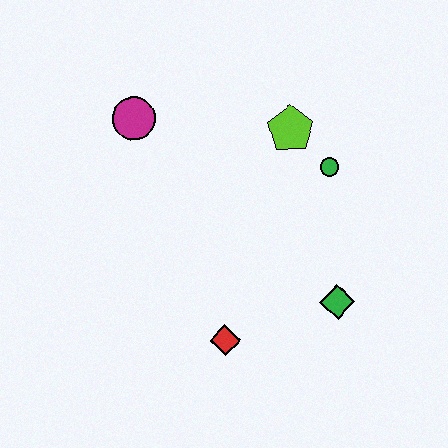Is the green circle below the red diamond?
No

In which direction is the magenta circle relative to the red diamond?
The magenta circle is above the red diamond.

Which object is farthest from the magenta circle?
The green diamond is farthest from the magenta circle.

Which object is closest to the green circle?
The lime pentagon is closest to the green circle.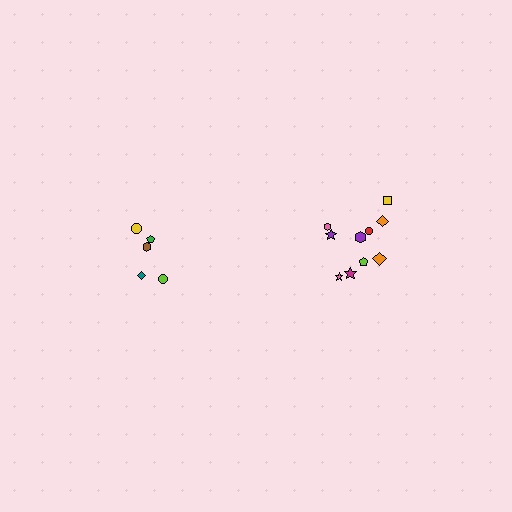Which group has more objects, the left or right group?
The right group.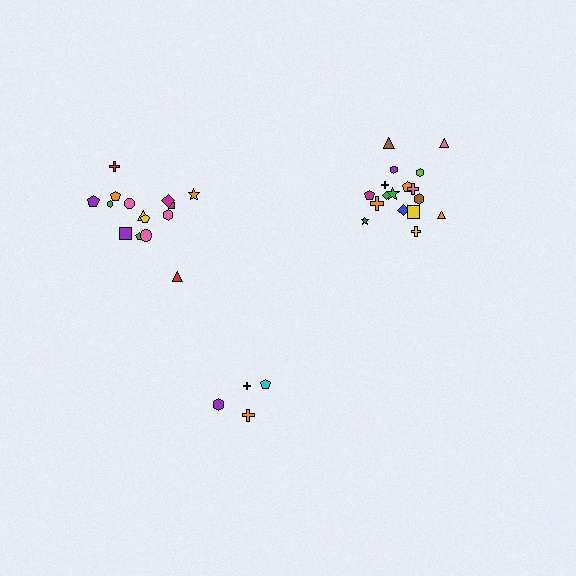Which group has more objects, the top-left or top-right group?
The top-right group.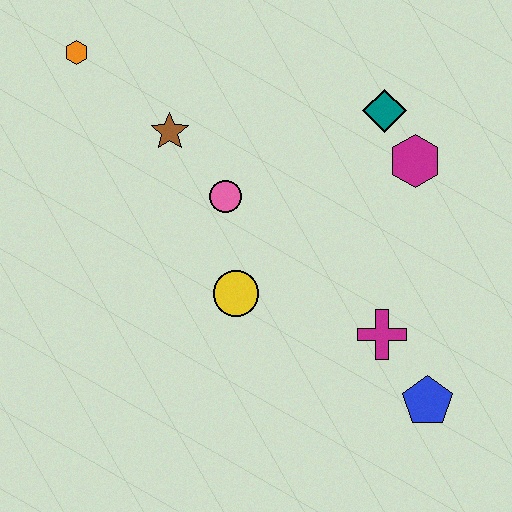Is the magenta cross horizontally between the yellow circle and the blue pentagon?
Yes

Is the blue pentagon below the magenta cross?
Yes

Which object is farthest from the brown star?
The blue pentagon is farthest from the brown star.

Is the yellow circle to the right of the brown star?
Yes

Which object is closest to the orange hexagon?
The brown star is closest to the orange hexagon.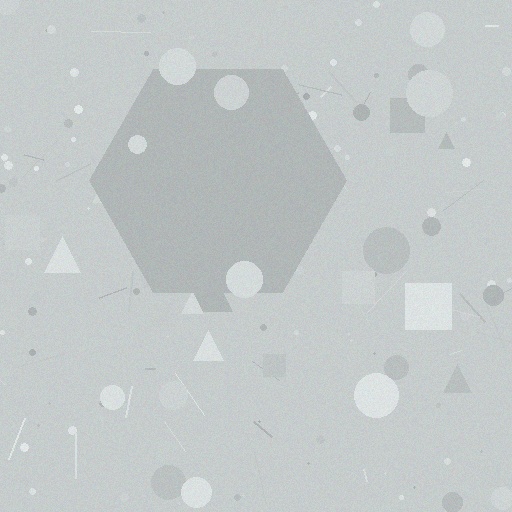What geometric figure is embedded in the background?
A hexagon is embedded in the background.